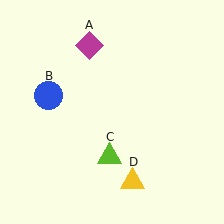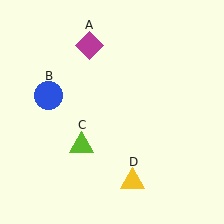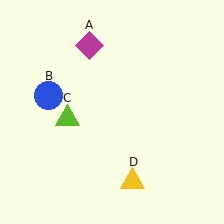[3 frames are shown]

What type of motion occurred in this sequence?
The lime triangle (object C) rotated clockwise around the center of the scene.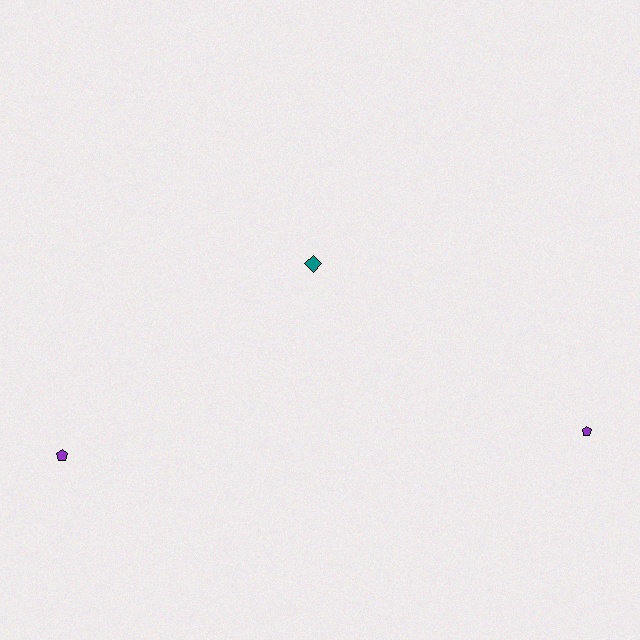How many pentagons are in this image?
There are 2 pentagons.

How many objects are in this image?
There are 3 objects.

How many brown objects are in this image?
There are no brown objects.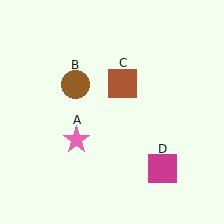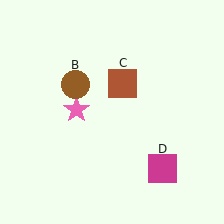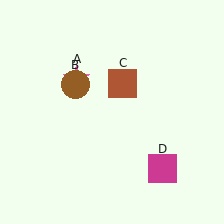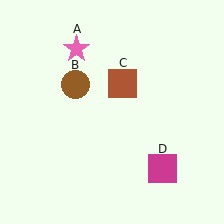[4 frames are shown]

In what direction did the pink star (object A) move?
The pink star (object A) moved up.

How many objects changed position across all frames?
1 object changed position: pink star (object A).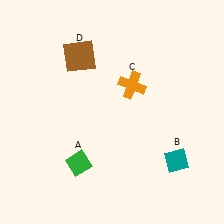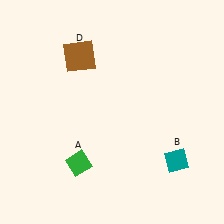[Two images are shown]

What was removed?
The orange cross (C) was removed in Image 2.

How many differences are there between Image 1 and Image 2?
There is 1 difference between the two images.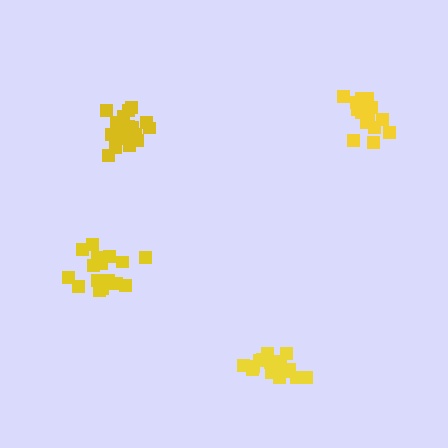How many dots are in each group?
Group 1: 19 dots, Group 2: 20 dots, Group 3: 15 dots, Group 4: 18 dots (72 total).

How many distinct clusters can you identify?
There are 4 distinct clusters.